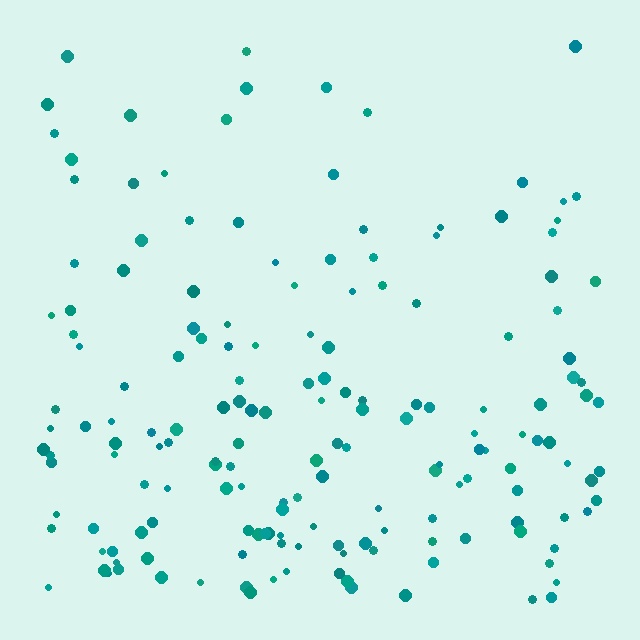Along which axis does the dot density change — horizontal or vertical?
Vertical.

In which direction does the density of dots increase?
From top to bottom, with the bottom side densest.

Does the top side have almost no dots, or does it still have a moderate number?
Still a moderate number, just noticeably fewer than the bottom.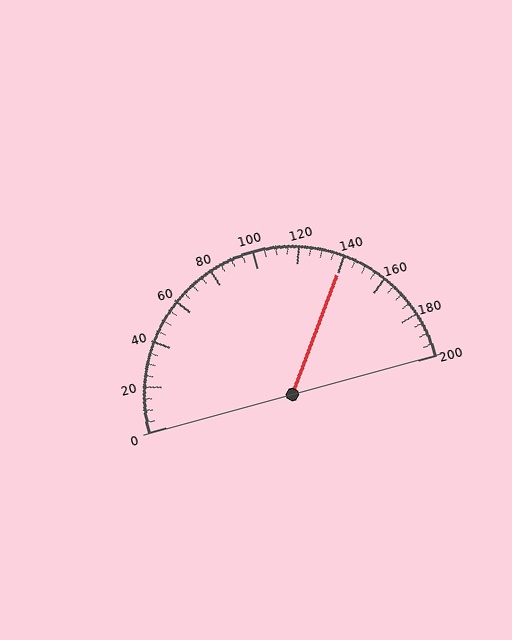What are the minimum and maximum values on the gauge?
The gauge ranges from 0 to 200.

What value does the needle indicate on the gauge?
The needle indicates approximately 140.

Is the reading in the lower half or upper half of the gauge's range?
The reading is in the upper half of the range (0 to 200).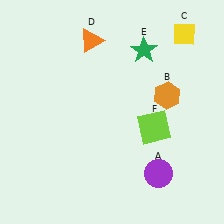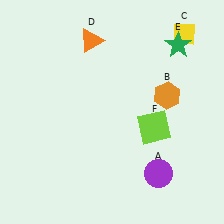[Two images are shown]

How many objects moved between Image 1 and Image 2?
1 object moved between the two images.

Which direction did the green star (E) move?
The green star (E) moved right.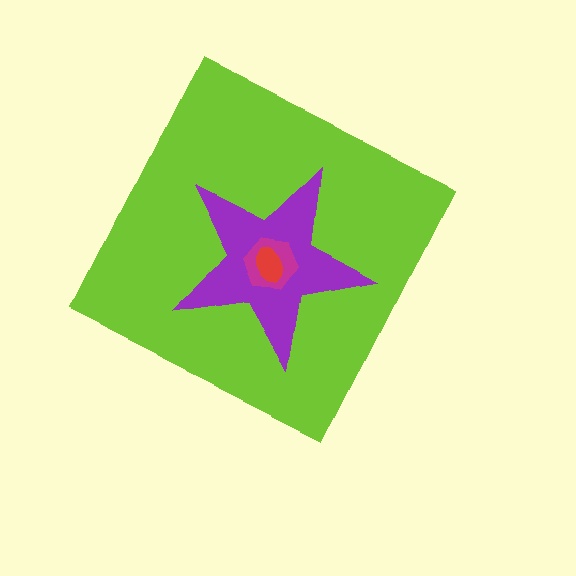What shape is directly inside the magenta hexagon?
The red ellipse.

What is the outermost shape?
The lime diamond.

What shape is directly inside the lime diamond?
The purple star.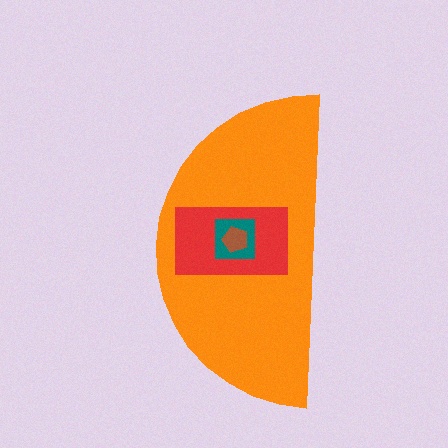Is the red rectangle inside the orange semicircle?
Yes.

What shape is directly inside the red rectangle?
The teal square.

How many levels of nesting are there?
4.